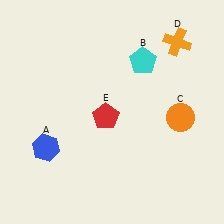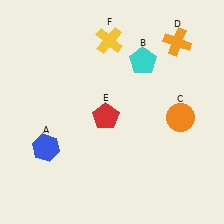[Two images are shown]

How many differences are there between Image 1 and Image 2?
There is 1 difference between the two images.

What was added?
A yellow cross (F) was added in Image 2.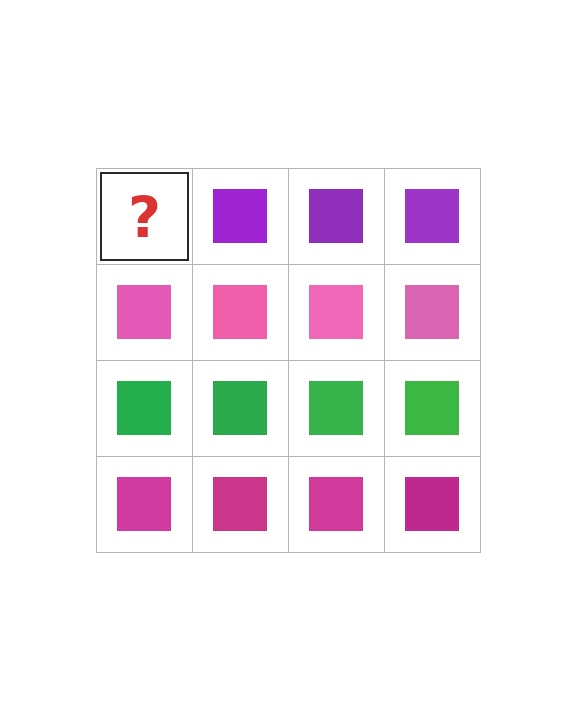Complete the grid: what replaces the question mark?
The question mark should be replaced with a purple square.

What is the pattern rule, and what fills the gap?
The rule is that each row has a consistent color. The gap should be filled with a purple square.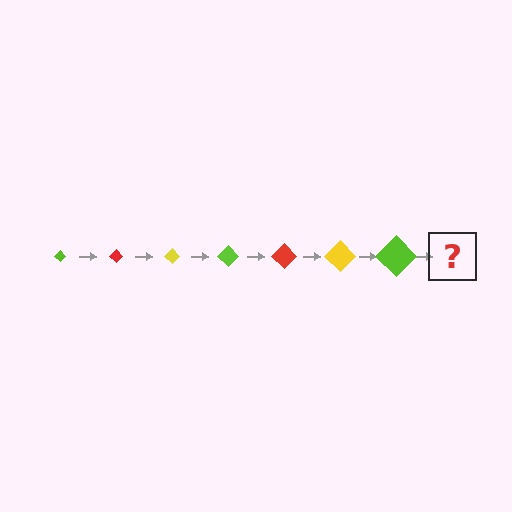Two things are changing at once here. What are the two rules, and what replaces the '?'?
The two rules are that the diamond grows larger each step and the color cycles through lime, red, and yellow. The '?' should be a red diamond, larger than the previous one.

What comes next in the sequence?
The next element should be a red diamond, larger than the previous one.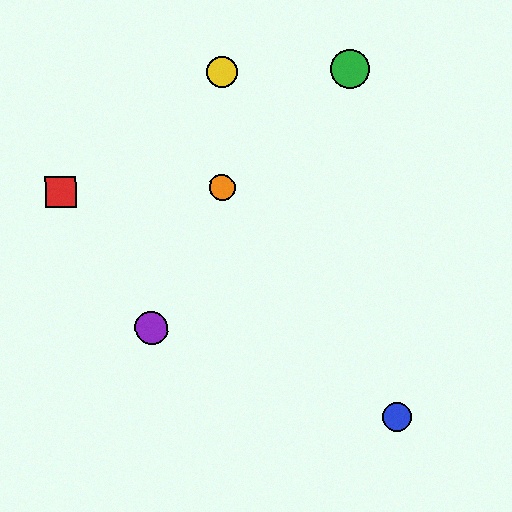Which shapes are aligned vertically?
The yellow circle, the orange circle are aligned vertically.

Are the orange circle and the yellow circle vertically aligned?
Yes, both are at x≈222.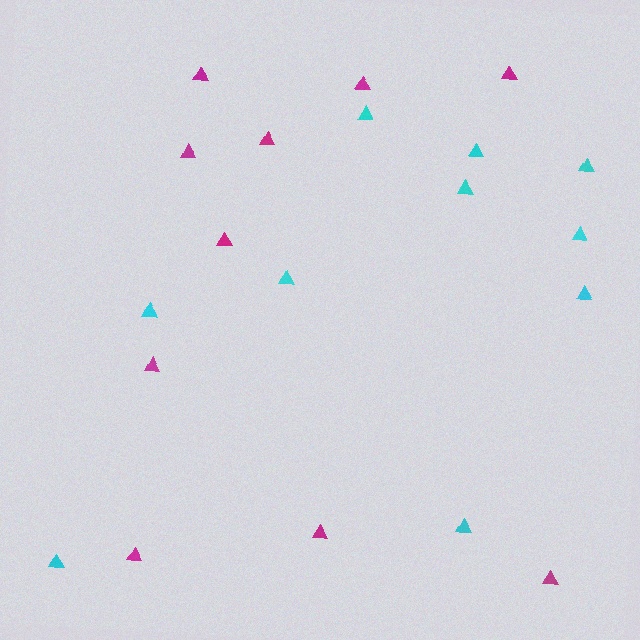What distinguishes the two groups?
There are 2 groups: one group of cyan triangles (10) and one group of magenta triangles (10).